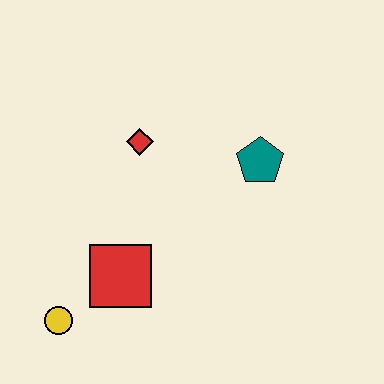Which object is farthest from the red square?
The teal pentagon is farthest from the red square.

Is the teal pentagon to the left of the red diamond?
No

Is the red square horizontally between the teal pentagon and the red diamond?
No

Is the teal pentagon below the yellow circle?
No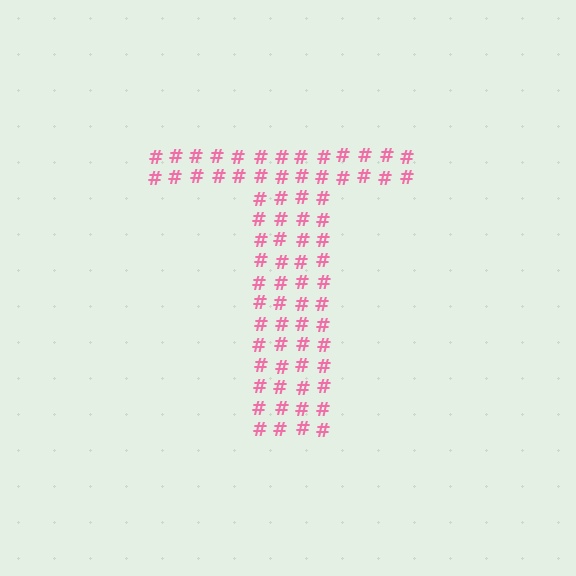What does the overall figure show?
The overall figure shows the letter T.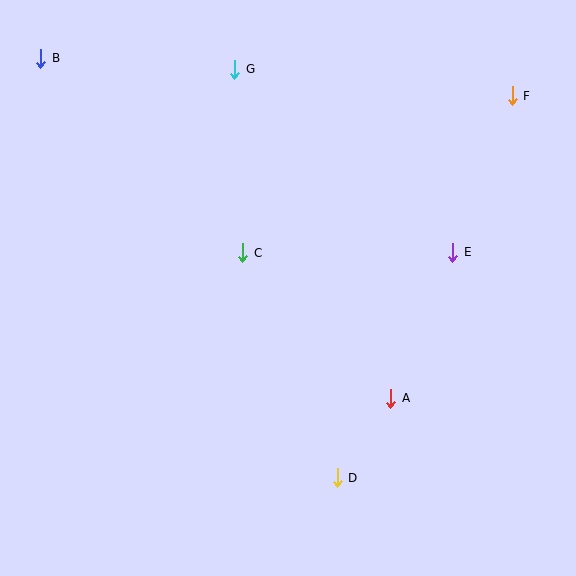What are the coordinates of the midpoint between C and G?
The midpoint between C and G is at (239, 161).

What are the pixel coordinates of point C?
Point C is at (242, 253).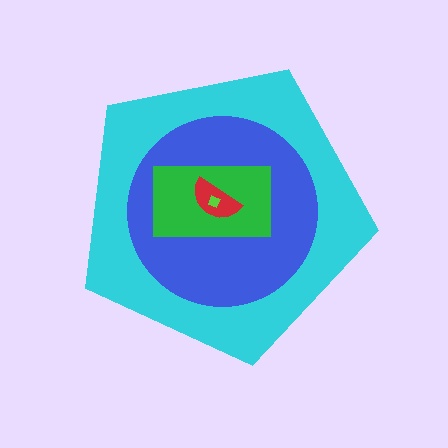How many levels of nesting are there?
5.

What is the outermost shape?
The cyan pentagon.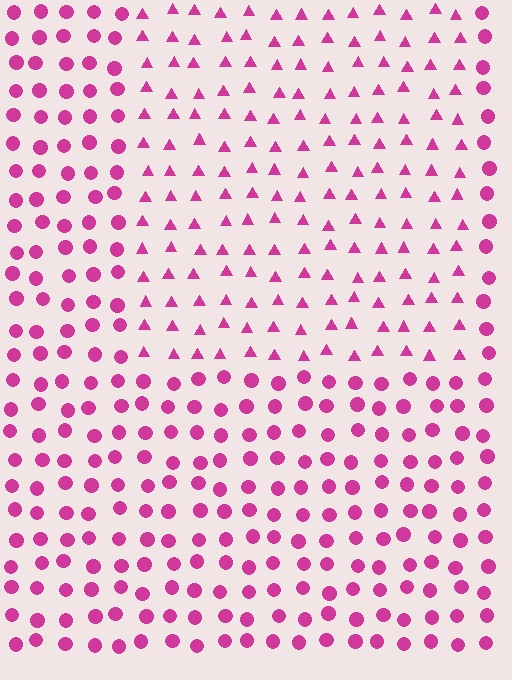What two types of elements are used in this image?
The image uses triangles inside the rectangle region and circles outside it.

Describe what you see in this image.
The image is filled with small magenta elements arranged in a uniform grid. A rectangle-shaped region contains triangles, while the surrounding area contains circles. The boundary is defined purely by the change in element shape.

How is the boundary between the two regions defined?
The boundary is defined by a change in element shape: triangles inside vs. circles outside. All elements share the same color and spacing.